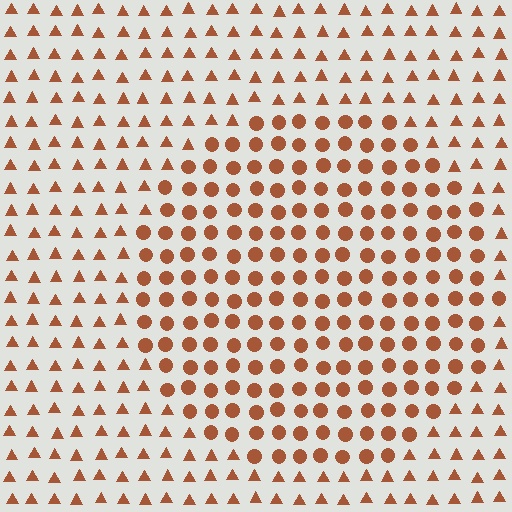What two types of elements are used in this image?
The image uses circles inside the circle region and triangles outside it.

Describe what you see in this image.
The image is filled with small brown elements arranged in a uniform grid. A circle-shaped region contains circles, while the surrounding area contains triangles. The boundary is defined purely by the change in element shape.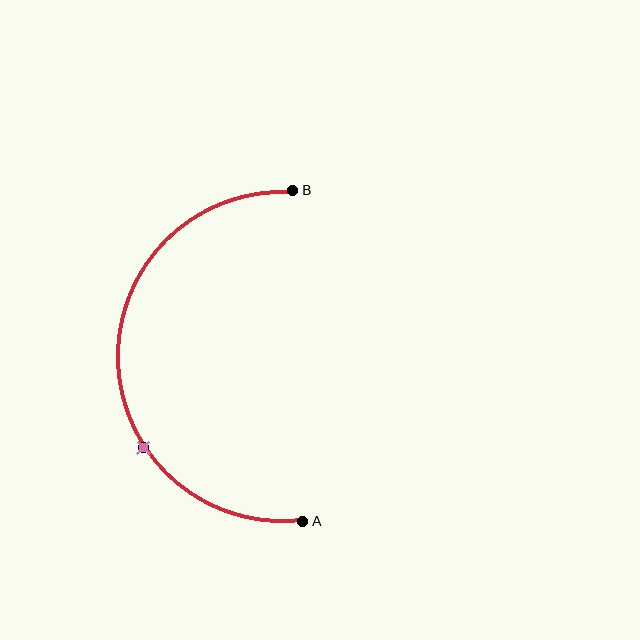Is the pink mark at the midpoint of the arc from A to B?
No. The pink mark lies on the arc but is closer to endpoint A. The arc midpoint would be at the point on the curve equidistant along the arc from both A and B.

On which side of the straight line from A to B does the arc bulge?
The arc bulges to the left of the straight line connecting A and B.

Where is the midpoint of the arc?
The arc midpoint is the point on the curve farthest from the straight line joining A and B. It sits to the left of that line.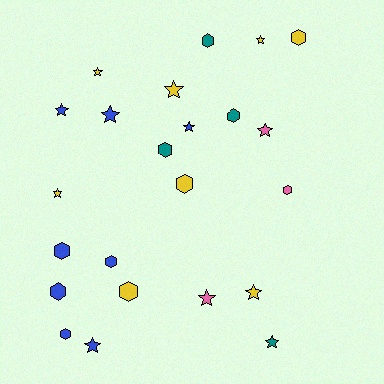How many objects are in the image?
There are 23 objects.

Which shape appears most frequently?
Star, with 12 objects.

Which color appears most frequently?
Yellow, with 8 objects.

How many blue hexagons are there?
There are 4 blue hexagons.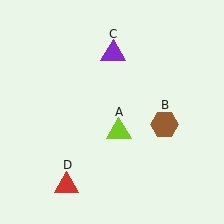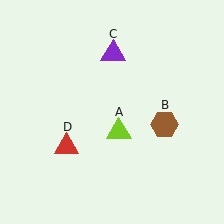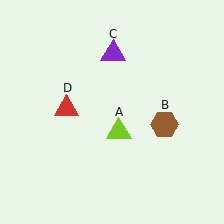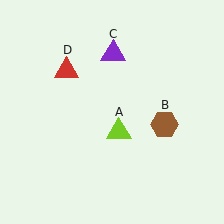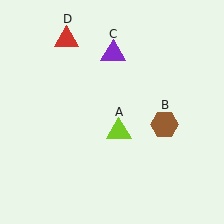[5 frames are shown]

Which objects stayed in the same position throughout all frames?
Lime triangle (object A) and brown hexagon (object B) and purple triangle (object C) remained stationary.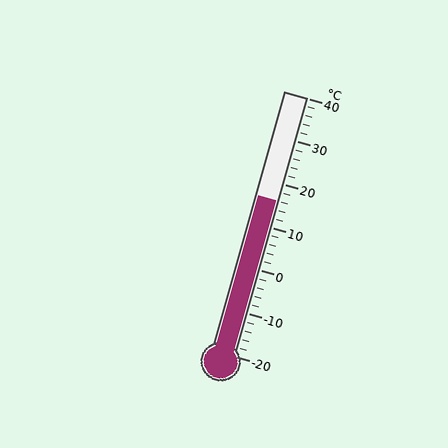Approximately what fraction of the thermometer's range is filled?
The thermometer is filled to approximately 60% of its range.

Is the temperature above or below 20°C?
The temperature is below 20°C.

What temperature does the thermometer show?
The thermometer shows approximately 16°C.